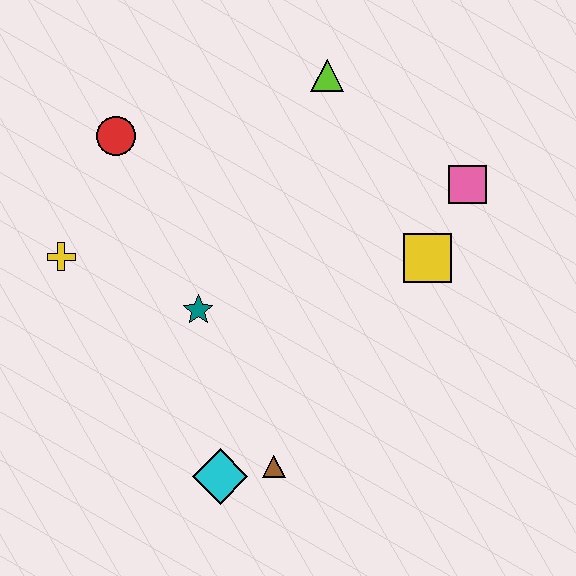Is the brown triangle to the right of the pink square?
No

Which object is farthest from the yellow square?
The yellow cross is farthest from the yellow square.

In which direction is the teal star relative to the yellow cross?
The teal star is to the right of the yellow cross.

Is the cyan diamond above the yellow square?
No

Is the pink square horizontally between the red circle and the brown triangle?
No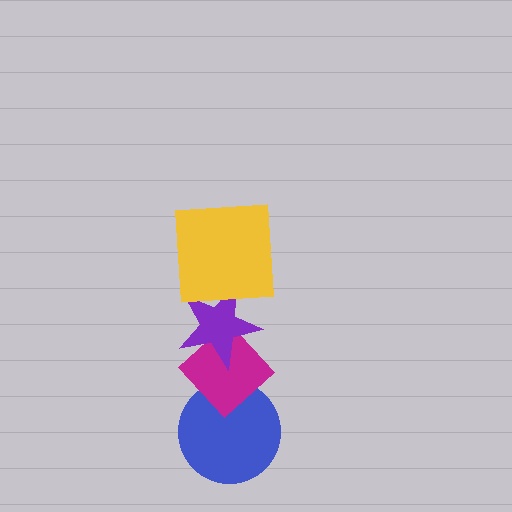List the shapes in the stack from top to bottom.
From top to bottom: the yellow square, the purple star, the magenta diamond, the blue circle.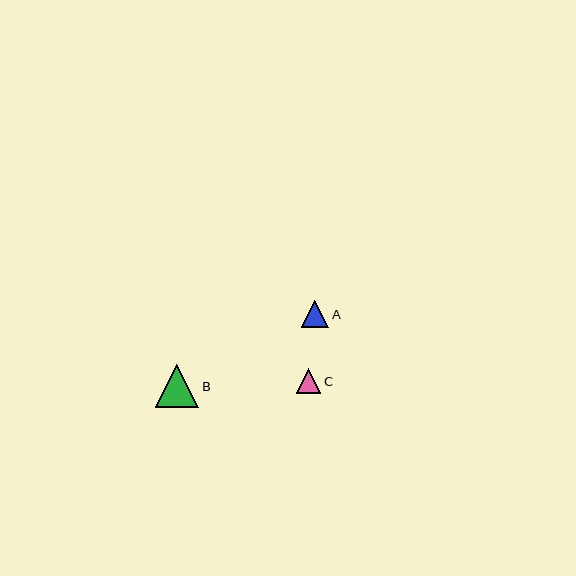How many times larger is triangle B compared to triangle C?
Triangle B is approximately 1.8 times the size of triangle C.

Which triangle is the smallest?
Triangle C is the smallest with a size of approximately 24 pixels.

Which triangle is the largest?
Triangle B is the largest with a size of approximately 43 pixels.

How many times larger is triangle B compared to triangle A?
Triangle B is approximately 1.6 times the size of triangle A.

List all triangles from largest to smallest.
From largest to smallest: B, A, C.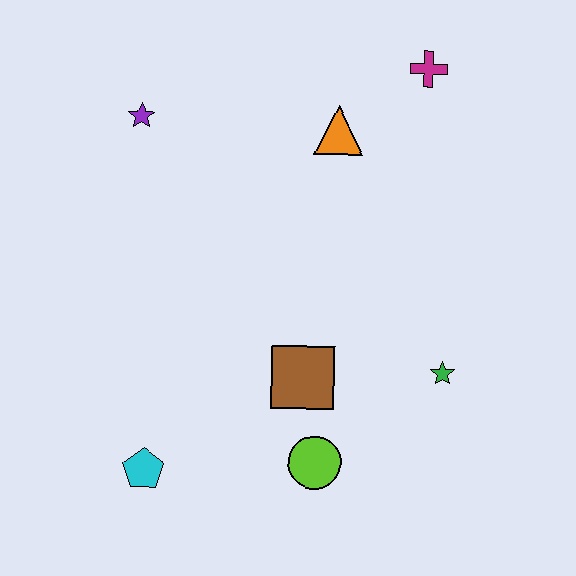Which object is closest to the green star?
The brown square is closest to the green star.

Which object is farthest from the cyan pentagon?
The magenta cross is farthest from the cyan pentagon.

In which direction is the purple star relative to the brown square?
The purple star is above the brown square.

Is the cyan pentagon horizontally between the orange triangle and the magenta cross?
No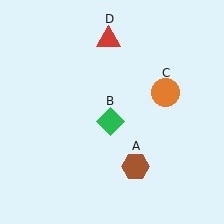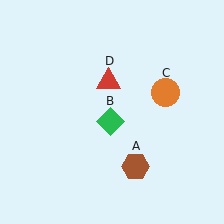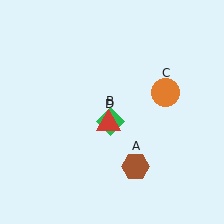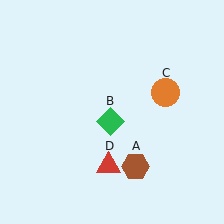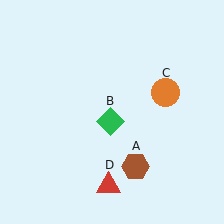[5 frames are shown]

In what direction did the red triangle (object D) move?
The red triangle (object D) moved down.